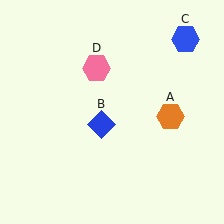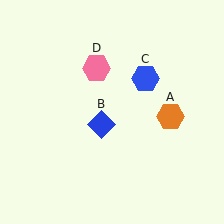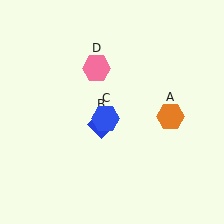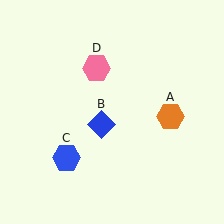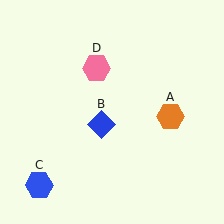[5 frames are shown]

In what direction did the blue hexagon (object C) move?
The blue hexagon (object C) moved down and to the left.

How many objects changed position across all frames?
1 object changed position: blue hexagon (object C).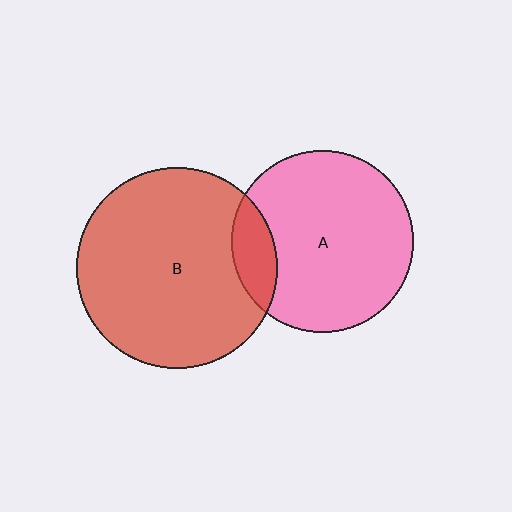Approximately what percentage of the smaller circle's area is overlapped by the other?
Approximately 15%.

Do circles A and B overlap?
Yes.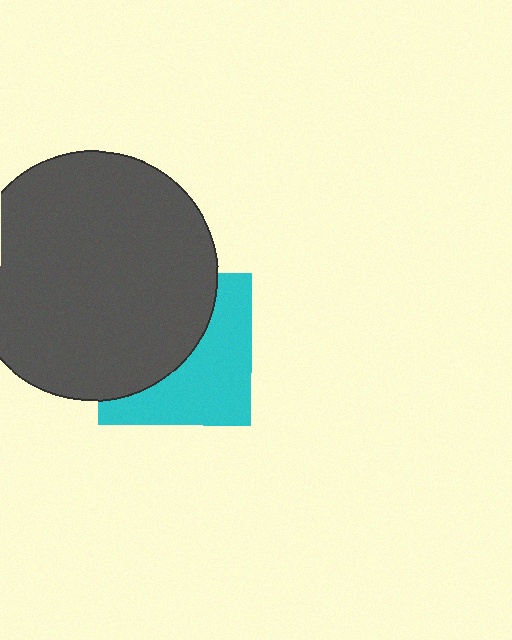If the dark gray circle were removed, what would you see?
You would see the complete cyan square.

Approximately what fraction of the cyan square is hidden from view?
Roughly 52% of the cyan square is hidden behind the dark gray circle.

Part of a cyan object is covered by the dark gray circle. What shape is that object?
It is a square.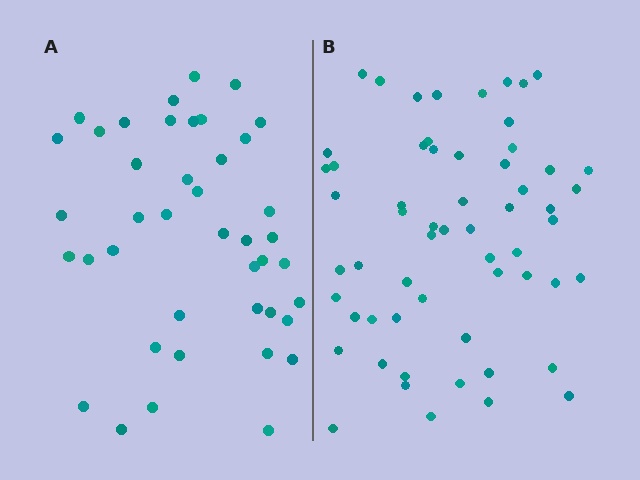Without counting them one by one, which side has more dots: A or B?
Region B (the right region) has more dots.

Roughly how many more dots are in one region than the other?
Region B has approximately 15 more dots than region A.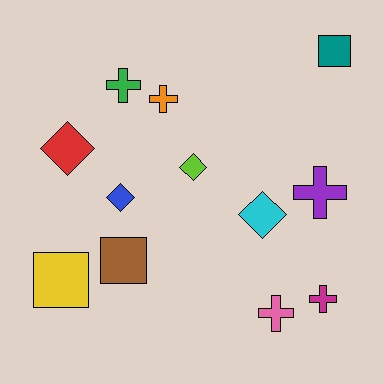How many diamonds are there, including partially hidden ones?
There are 4 diamonds.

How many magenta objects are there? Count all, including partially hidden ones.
There is 1 magenta object.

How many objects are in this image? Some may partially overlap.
There are 12 objects.